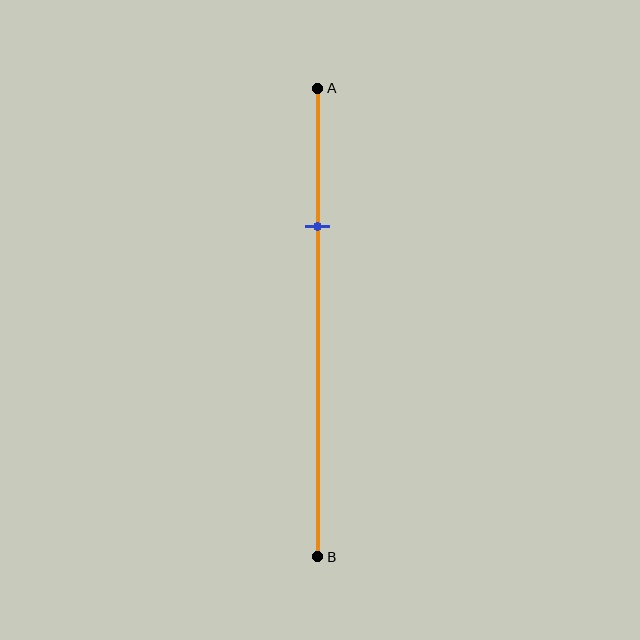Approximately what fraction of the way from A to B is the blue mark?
The blue mark is approximately 30% of the way from A to B.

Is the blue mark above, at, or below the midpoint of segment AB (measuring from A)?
The blue mark is above the midpoint of segment AB.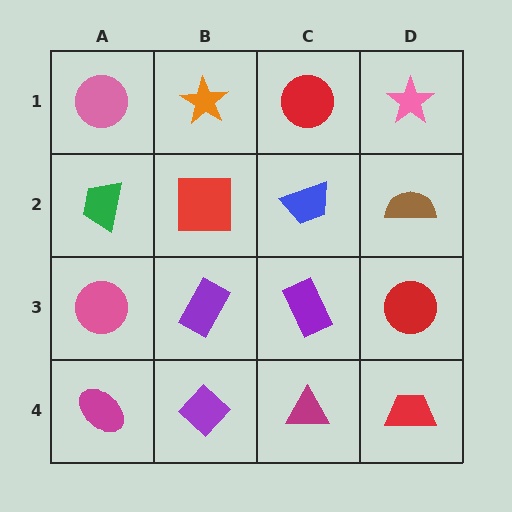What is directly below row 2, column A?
A pink circle.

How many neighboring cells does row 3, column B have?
4.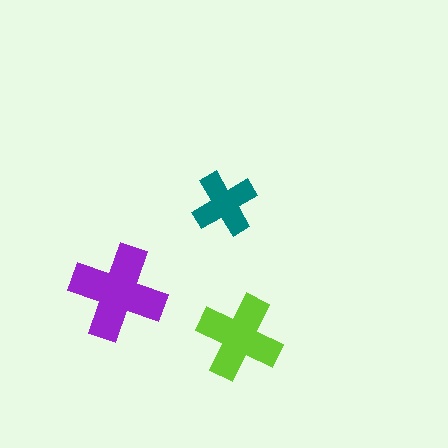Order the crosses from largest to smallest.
the purple one, the lime one, the teal one.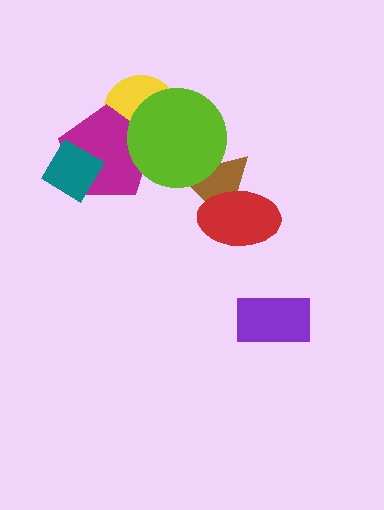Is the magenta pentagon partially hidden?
Yes, it is partially covered by another shape.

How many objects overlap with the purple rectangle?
0 objects overlap with the purple rectangle.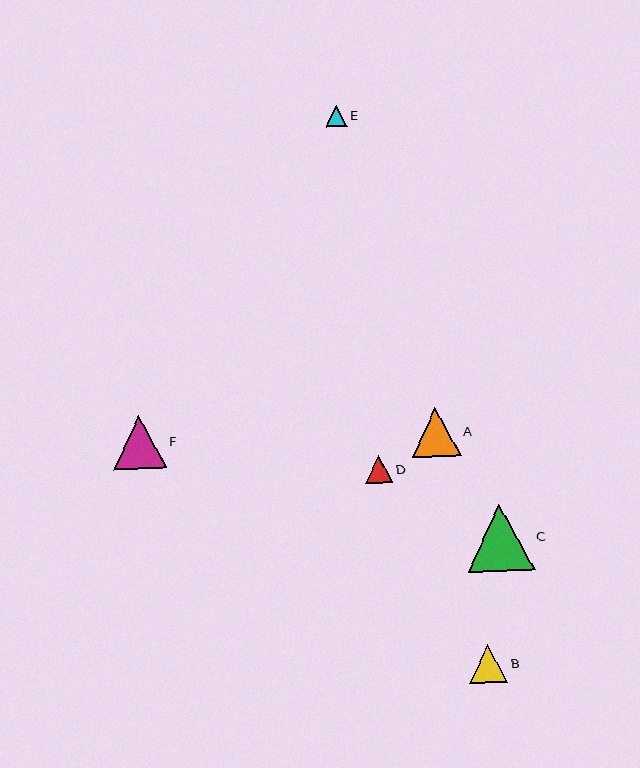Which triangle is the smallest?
Triangle E is the smallest with a size of approximately 21 pixels.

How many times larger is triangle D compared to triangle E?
Triangle D is approximately 1.3 times the size of triangle E.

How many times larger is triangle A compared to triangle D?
Triangle A is approximately 1.8 times the size of triangle D.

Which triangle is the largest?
Triangle C is the largest with a size of approximately 67 pixels.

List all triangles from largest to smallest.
From largest to smallest: C, F, A, B, D, E.